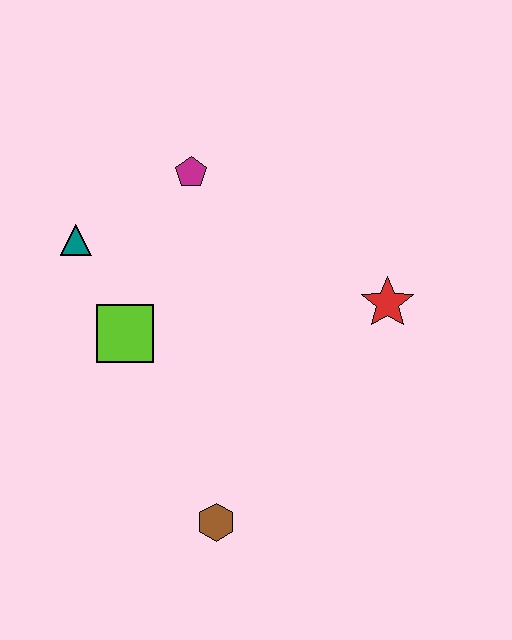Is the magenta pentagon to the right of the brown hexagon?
No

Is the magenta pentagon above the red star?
Yes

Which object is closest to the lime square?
The teal triangle is closest to the lime square.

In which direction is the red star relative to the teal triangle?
The red star is to the right of the teal triangle.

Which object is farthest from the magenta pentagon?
The brown hexagon is farthest from the magenta pentagon.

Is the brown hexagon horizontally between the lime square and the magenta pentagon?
No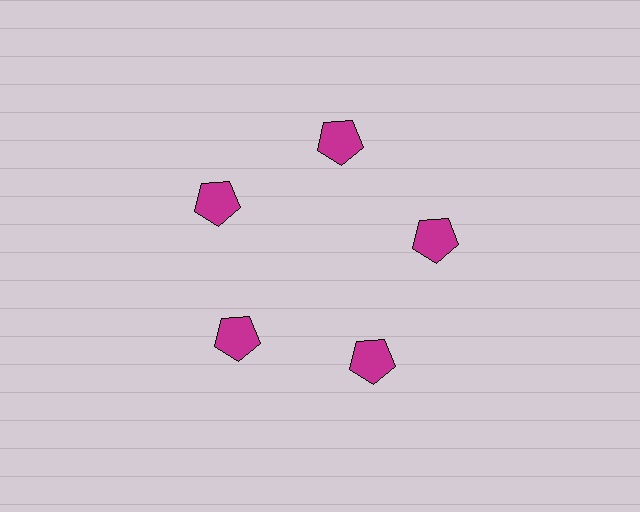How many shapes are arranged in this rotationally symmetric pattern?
There are 5 shapes, arranged in 5 groups of 1.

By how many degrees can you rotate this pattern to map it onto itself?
The pattern maps onto itself every 72 degrees of rotation.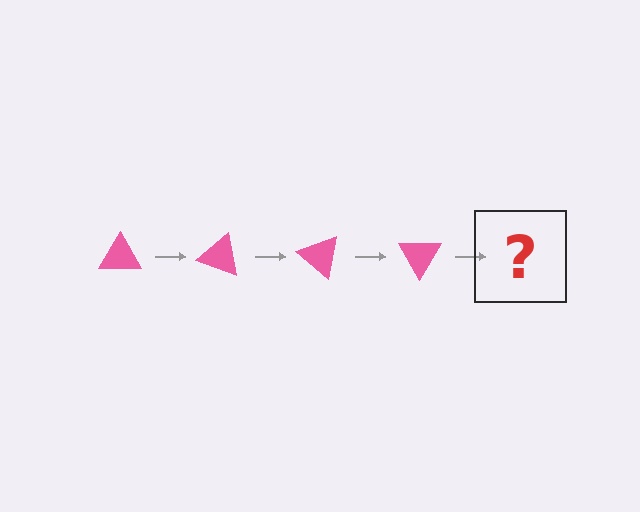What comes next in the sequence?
The next element should be a pink triangle rotated 80 degrees.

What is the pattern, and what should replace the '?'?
The pattern is that the triangle rotates 20 degrees each step. The '?' should be a pink triangle rotated 80 degrees.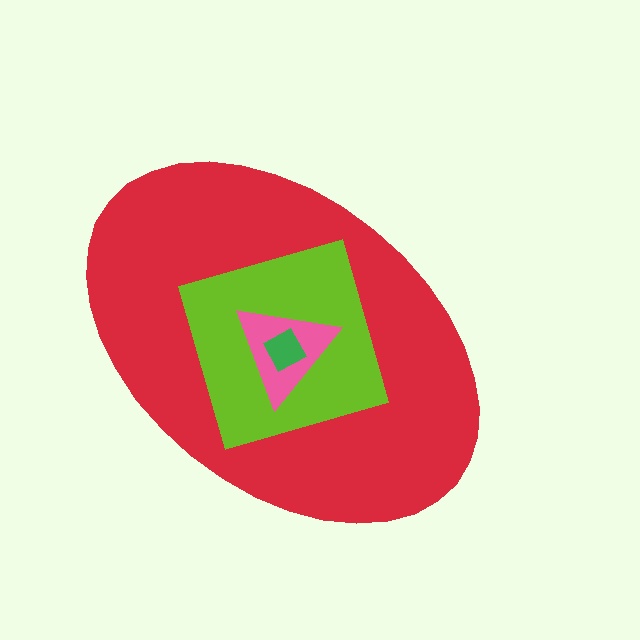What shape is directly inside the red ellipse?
The lime square.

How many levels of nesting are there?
4.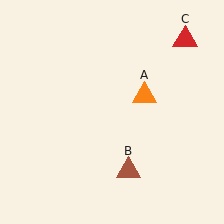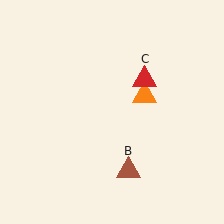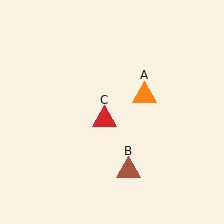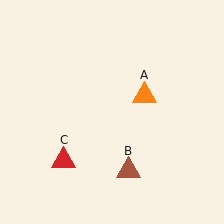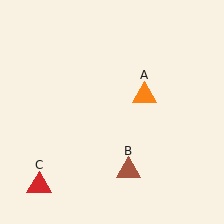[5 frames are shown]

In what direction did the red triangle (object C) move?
The red triangle (object C) moved down and to the left.